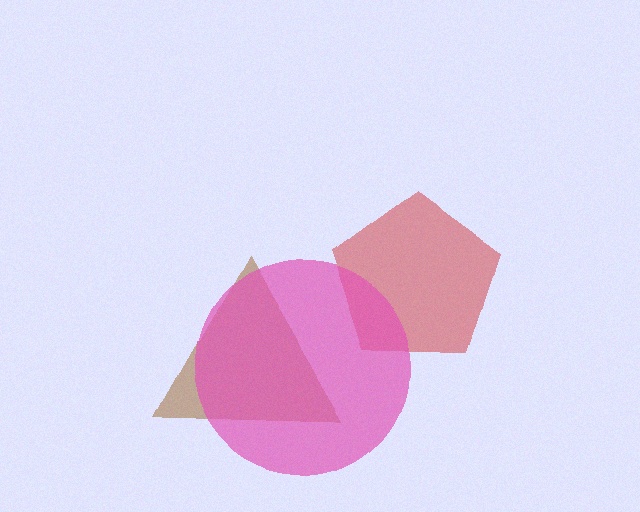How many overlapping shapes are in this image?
There are 3 overlapping shapes in the image.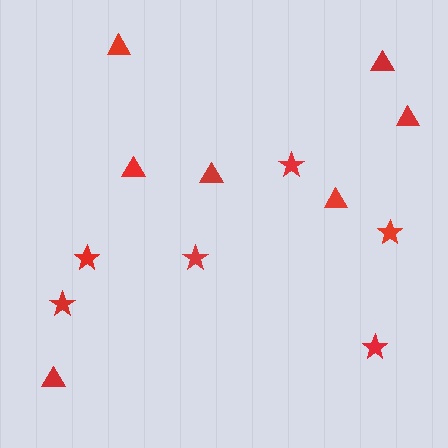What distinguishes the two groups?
There are 2 groups: one group of stars (6) and one group of triangles (7).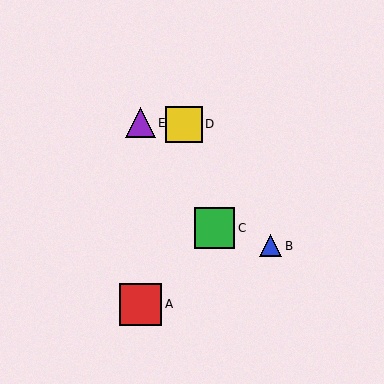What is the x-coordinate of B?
Object B is at x≈271.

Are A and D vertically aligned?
No, A is at x≈140 and D is at x≈184.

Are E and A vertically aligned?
Yes, both are at x≈140.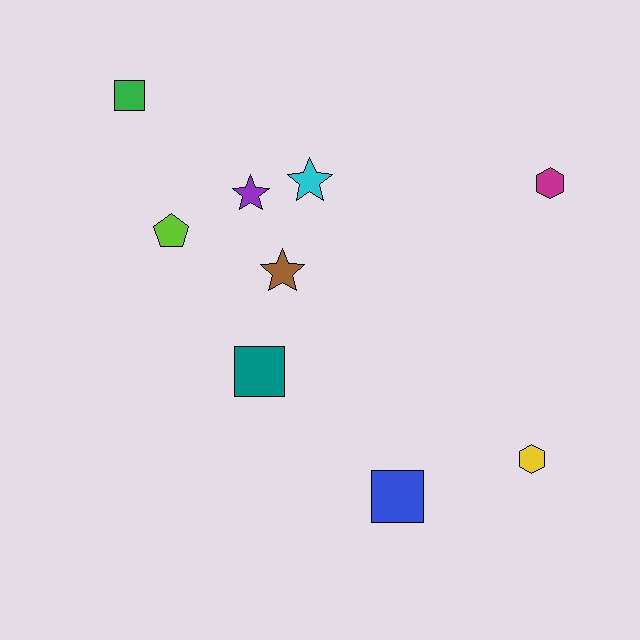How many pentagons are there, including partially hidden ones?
There is 1 pentagon.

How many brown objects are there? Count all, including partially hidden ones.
There is 1 brown object.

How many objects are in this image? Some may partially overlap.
There are 9 objects.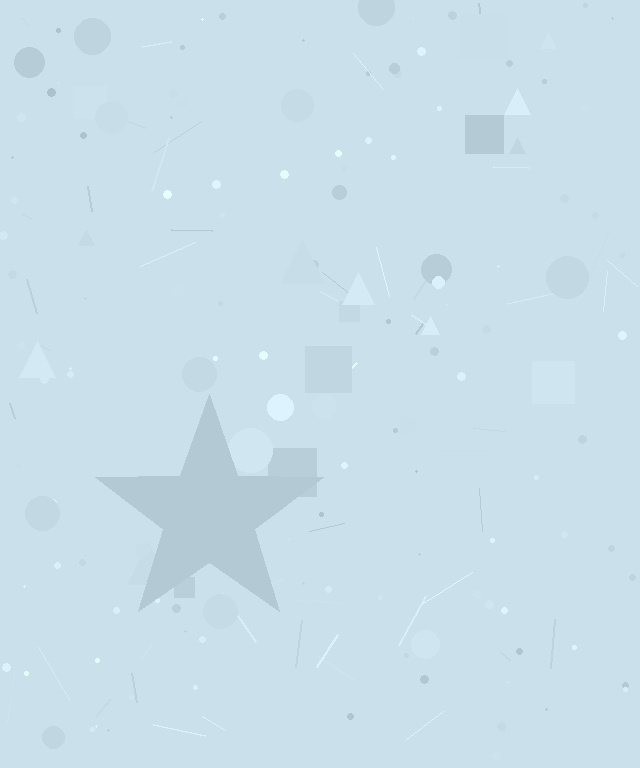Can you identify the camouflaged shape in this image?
The camouflaged shape is a star.